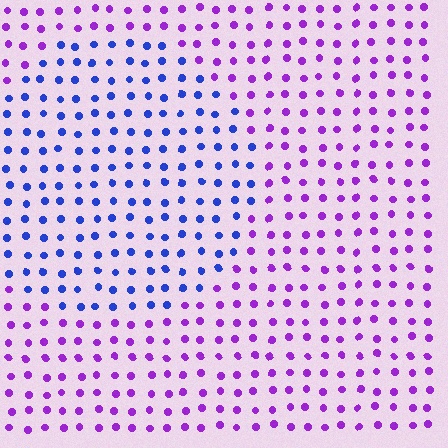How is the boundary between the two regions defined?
The boundary is defined purely by a slight shift in hue (about 51 degrees). Spacing, size, and orientation are identical on both sides.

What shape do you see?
I see a circle.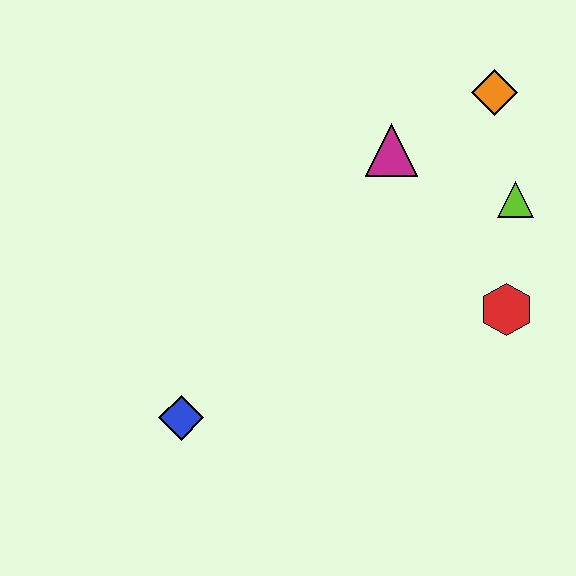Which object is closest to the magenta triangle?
The orange diamond is closest to the magenta triangle.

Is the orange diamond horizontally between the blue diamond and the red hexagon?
Yes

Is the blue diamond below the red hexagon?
Yes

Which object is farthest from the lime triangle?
The blue diamond is farthest from the lime triangle.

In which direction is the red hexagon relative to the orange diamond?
The red hexagon is below the orange diamond.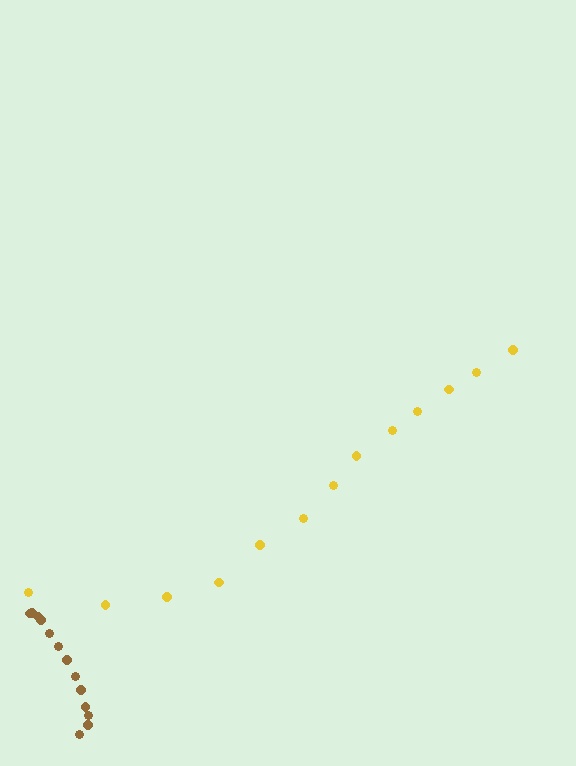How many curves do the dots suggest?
There are 2 distinct paths.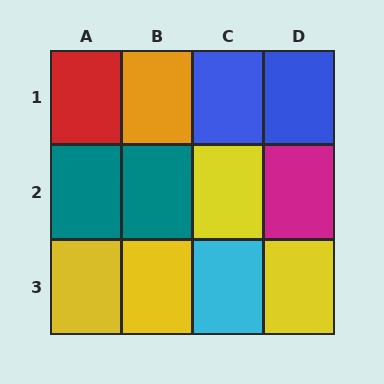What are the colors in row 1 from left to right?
Red, orange, blue, blue.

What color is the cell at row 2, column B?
Teal.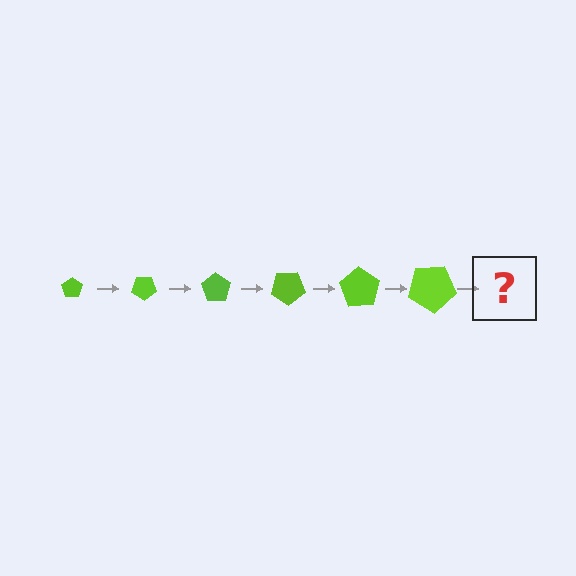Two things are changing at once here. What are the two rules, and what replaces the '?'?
The two rules are that the pentagon grows larger each step and it rotates 35 degrees each step. The '?' should be a pentagon, larger than the previous one and rotated 210 degrees from the start.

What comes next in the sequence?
The next element should be a pentagon, larger than the previous one and rotated 210 degrees from the start.